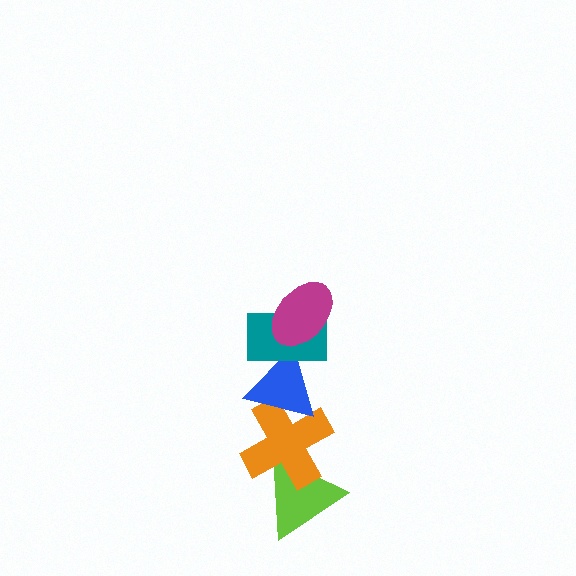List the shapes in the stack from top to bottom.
From top to bottom: the magenta ellipse, the teal rectangle, the blue triangle, the orange cross, the lime triangle.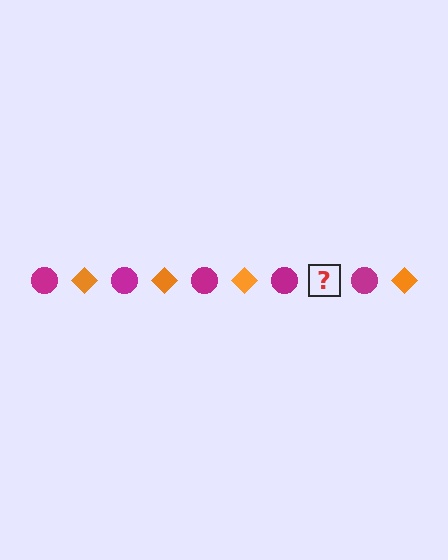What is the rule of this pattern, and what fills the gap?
The rule is that the pattern alternates between magenta circle and orange diamond. The gap should be filled with an orange diamond.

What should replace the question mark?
The question mark should be replaced with an orange diamond.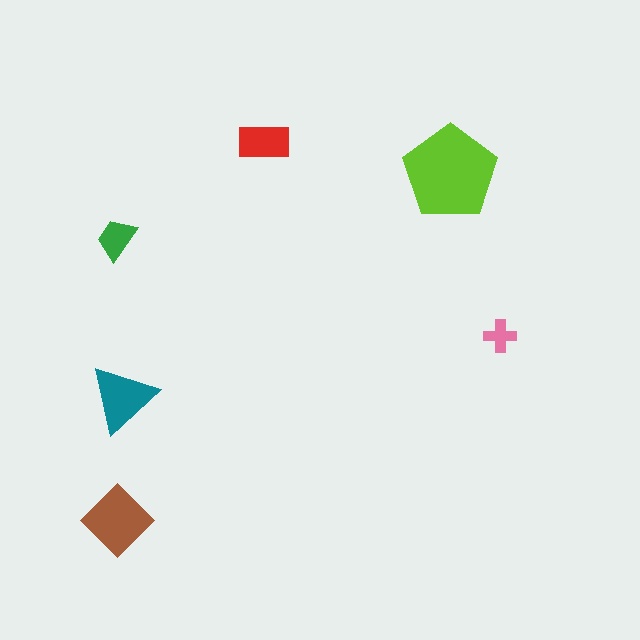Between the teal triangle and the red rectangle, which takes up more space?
The teal triangle.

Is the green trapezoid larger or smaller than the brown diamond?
Smaller.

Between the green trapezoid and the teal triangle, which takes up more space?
The teal triangle.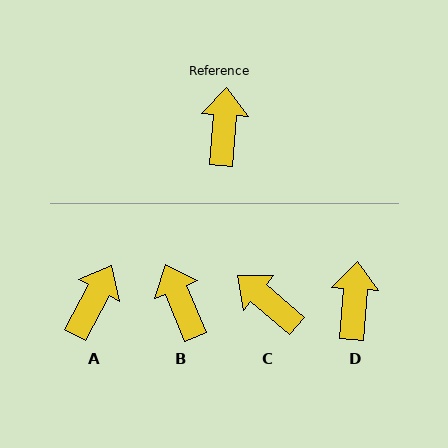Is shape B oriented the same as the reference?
No, it is off by about 27 degrees.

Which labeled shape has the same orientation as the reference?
D.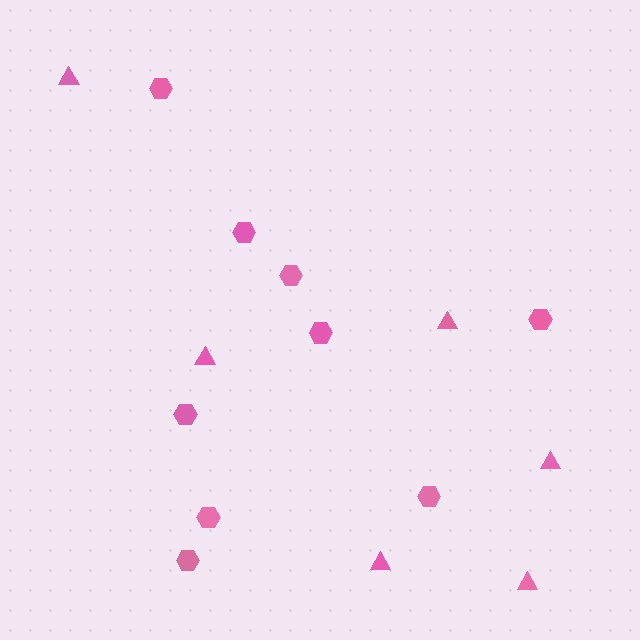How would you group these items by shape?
There are 2 groups: one group of triangles (6) and one group of hexagons (9).